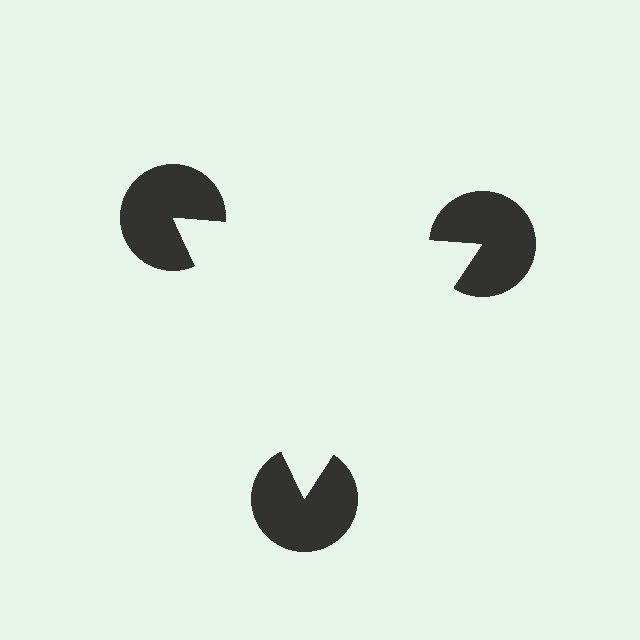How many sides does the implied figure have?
3 sides.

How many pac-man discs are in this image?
There are 3 — one at each vertex of the illusory triangle.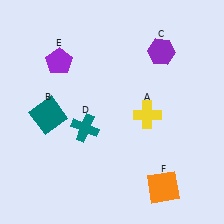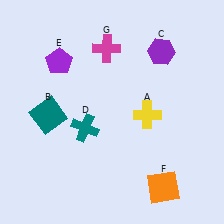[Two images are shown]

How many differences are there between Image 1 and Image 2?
There is 1 difference between the two images.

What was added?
A magenta cross (G) was added in Image 2.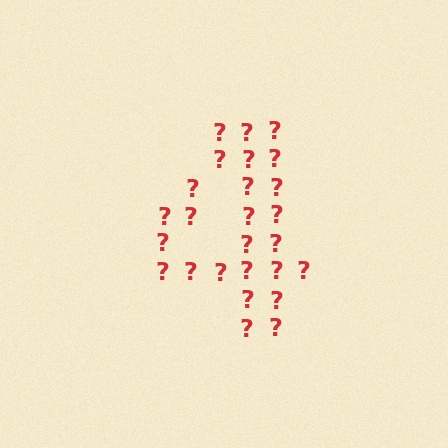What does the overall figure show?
The overall figure shows the digit 4.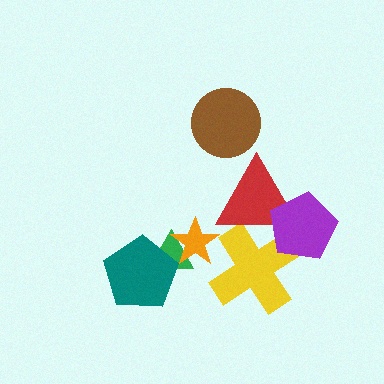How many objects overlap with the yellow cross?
2 objects overlap with the yellow cross.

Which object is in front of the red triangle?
The purple pentagon is in front of the red triangle.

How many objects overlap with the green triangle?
2 objects overlap with the green triangle.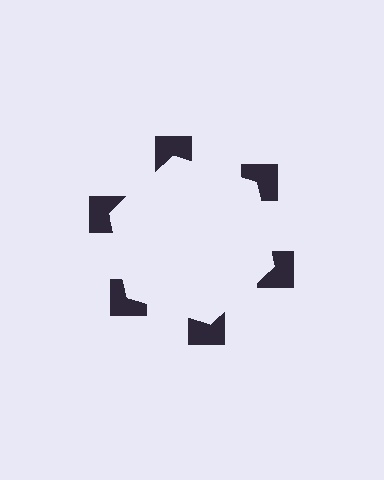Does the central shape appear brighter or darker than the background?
It typically appears slightly brighter than the background, even though no actual brightness change is drawn.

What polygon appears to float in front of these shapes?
An illusory hexagon — its edges are inferred from the aligned wedge cuts in the notched squares, not physically drawn.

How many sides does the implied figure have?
6 sides.